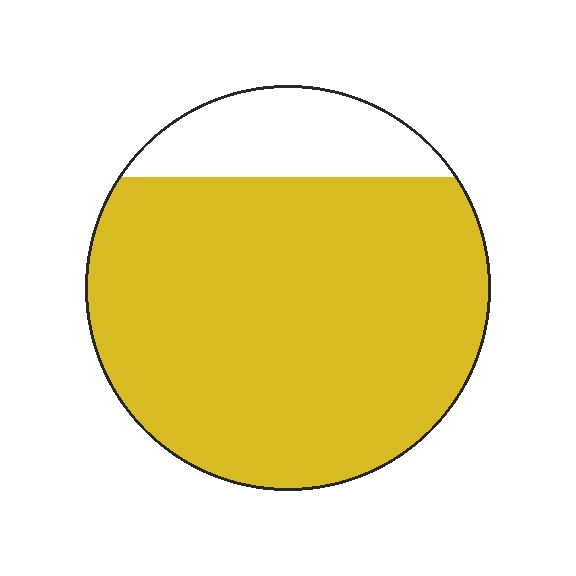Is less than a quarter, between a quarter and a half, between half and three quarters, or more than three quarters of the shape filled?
More than three quarters.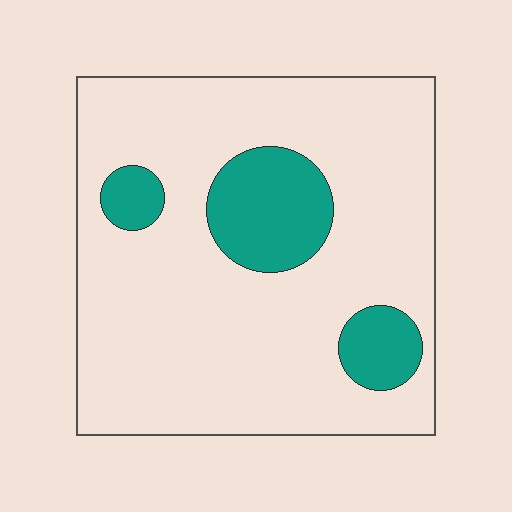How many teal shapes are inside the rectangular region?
3.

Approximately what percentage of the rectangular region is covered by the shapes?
Approximately 15%.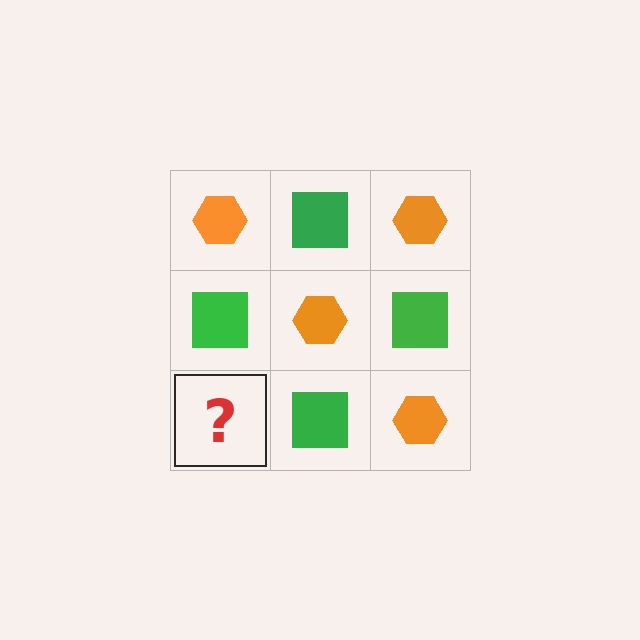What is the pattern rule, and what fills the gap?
The rule is that it alternates orange hexagon and green square in a checkerboard pattern. The gap should be filled with an orange hexagon.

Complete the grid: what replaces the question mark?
The question mark should be replaced with an orange hexagon.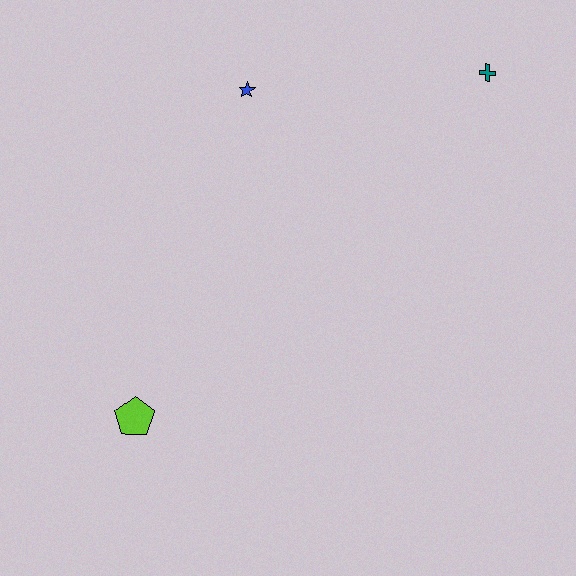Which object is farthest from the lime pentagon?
The teal cross is farthest from the lime pentagon.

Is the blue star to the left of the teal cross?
Yes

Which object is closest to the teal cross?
The blue star is closest to the teal cross.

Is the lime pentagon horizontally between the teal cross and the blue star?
No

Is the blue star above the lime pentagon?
Yes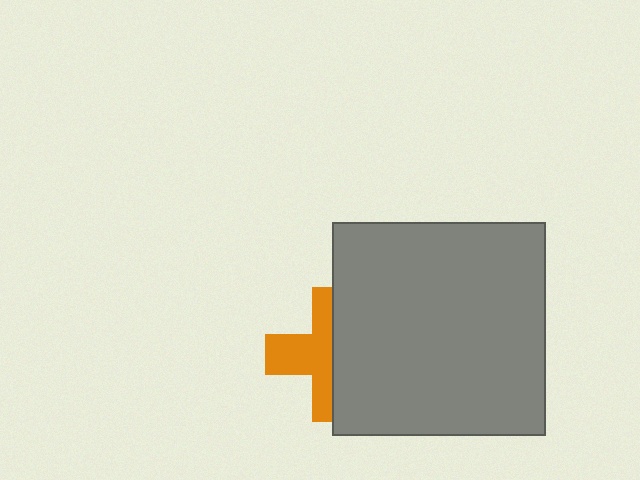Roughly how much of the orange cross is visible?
About half of it is visible (roughly 49%).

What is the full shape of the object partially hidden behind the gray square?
The partially hidden object is an orange cross.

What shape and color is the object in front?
The object in front is a gray square.